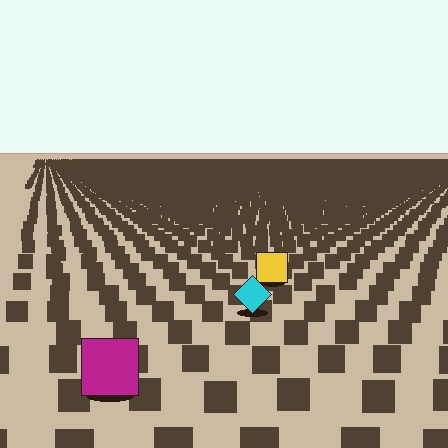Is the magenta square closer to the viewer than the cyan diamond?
Yes. The magenta square is closer — you can tell from the texture gradient: the ground texture is coarser near it.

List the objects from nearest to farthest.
From nearest to farthest: the magenta square, the cyan diamond, the yellow square.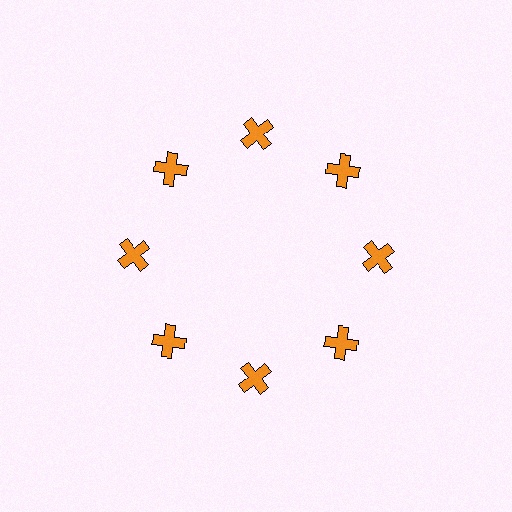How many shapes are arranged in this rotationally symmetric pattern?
There are 8 shapes, arranged in 8 groups of 1.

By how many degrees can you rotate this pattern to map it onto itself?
The pattern maps onto itself every 45 degrees of rotation.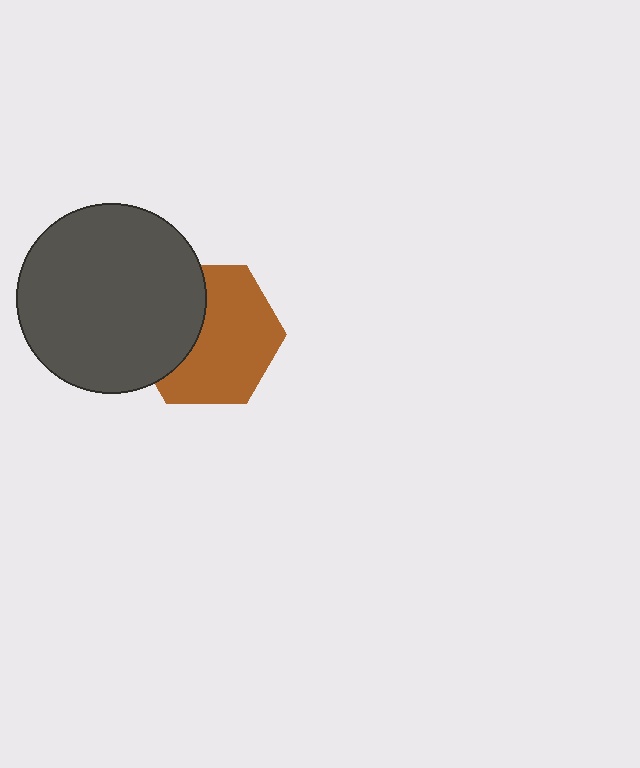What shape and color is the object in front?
The object in front is a dark gray circle.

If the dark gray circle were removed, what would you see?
You would see the complete brown hexagon.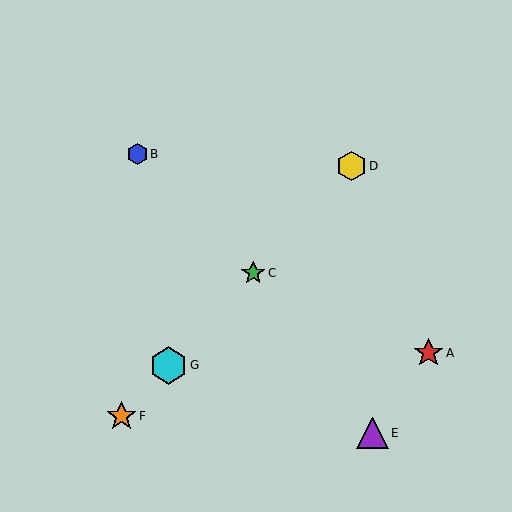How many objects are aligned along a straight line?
4 objects (C, D, F, G) are aligned along a straight line.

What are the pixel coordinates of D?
Object D is at (352, 166).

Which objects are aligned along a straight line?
Objects C, D, F, G are aligned along a straight line.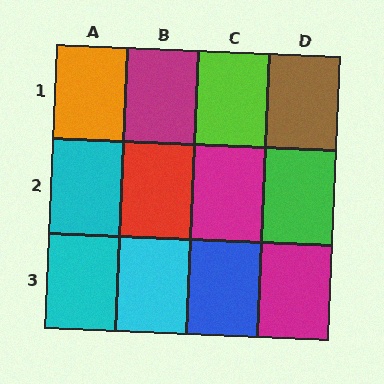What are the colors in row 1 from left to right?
Orange, magenta, lime, brown.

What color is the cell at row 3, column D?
Magenta.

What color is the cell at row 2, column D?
Green.